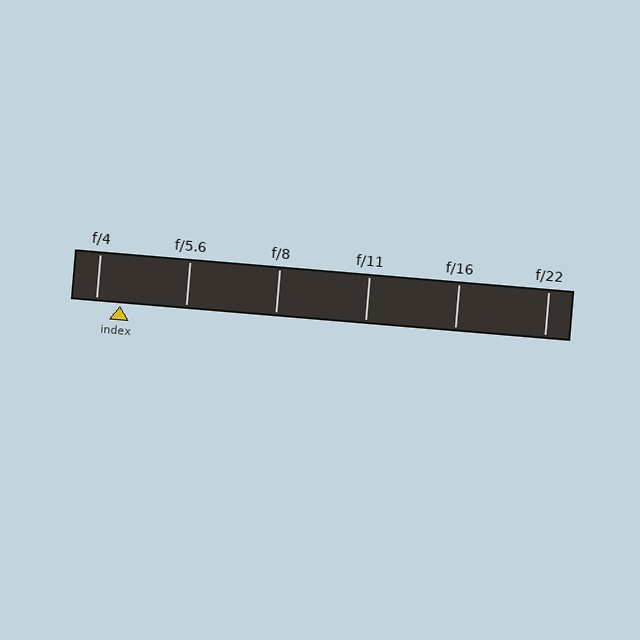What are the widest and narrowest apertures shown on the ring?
The widest aperture shown is f/4 and the narrowest is f/22.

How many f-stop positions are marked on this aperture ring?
There are 6 f-stop positions marked.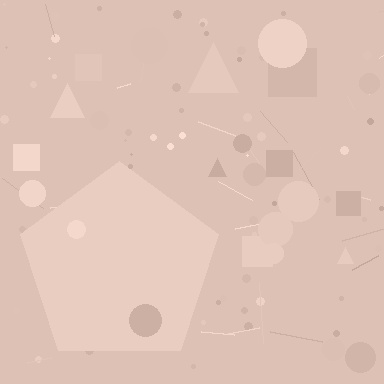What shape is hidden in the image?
A pentagon is hidden in the image.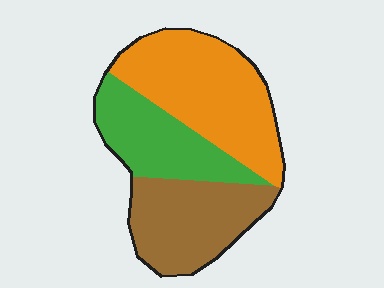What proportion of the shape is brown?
Brown takes up about one third (1/3) of the shape.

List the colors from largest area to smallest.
From largest to smallest: orange, brown, green.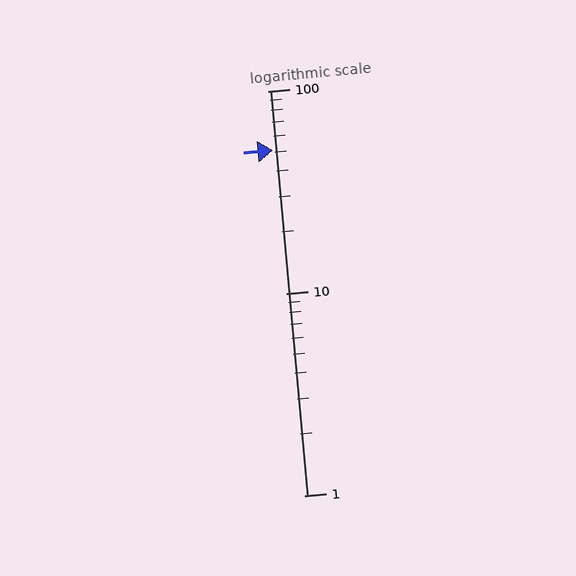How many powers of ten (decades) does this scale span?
The scale spans 2 decades, from 1 to 100.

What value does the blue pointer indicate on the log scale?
The pointer indicates approximately 51.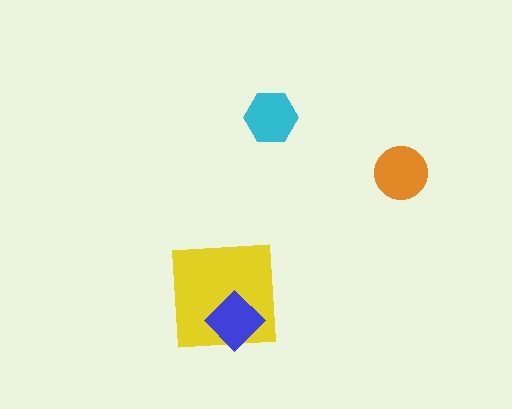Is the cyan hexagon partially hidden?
No, no other shape covers it.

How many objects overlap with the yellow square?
1 object overlaps with the yellow square.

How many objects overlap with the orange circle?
0 objects overlap with the orange circle.